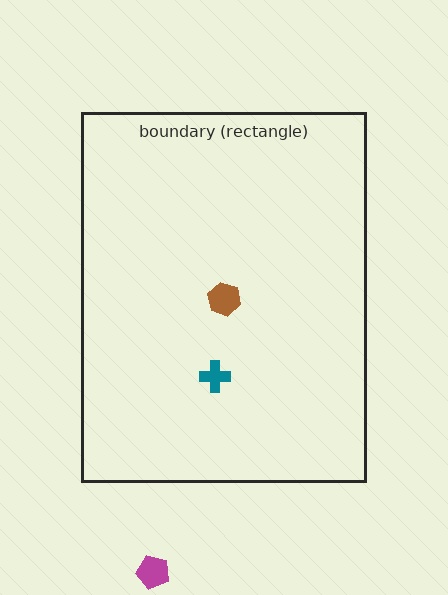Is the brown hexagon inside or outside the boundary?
Inside.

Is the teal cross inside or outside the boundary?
Inside.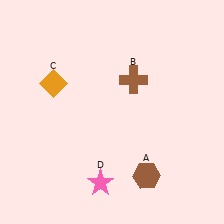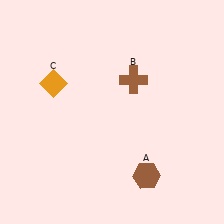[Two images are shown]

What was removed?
The pink star (D) was removed in Image 2.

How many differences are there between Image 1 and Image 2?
There is 1 difference between the two images.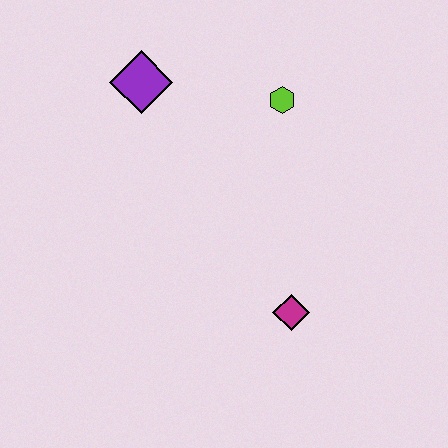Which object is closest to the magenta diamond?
The lime hexagon is closest to the magenta diamond.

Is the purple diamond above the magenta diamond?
Yes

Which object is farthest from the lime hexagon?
The magenta diamond is farthest from the lime hexagon.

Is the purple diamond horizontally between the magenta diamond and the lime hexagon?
No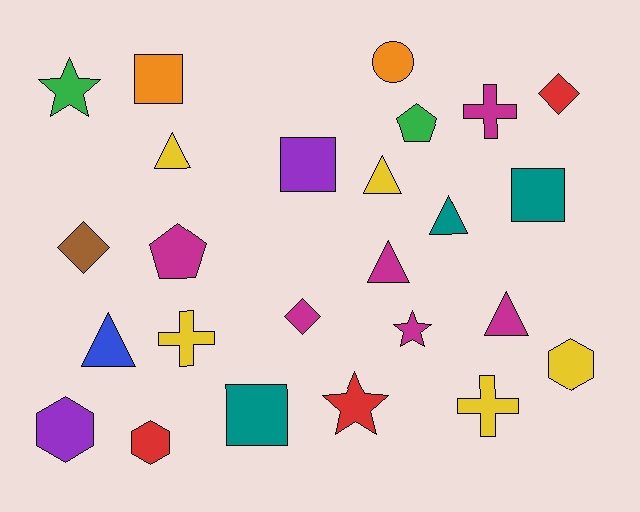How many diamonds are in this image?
There are 3 diamonds.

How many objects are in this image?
There are 25 objects.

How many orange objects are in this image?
There are 2 orange objects.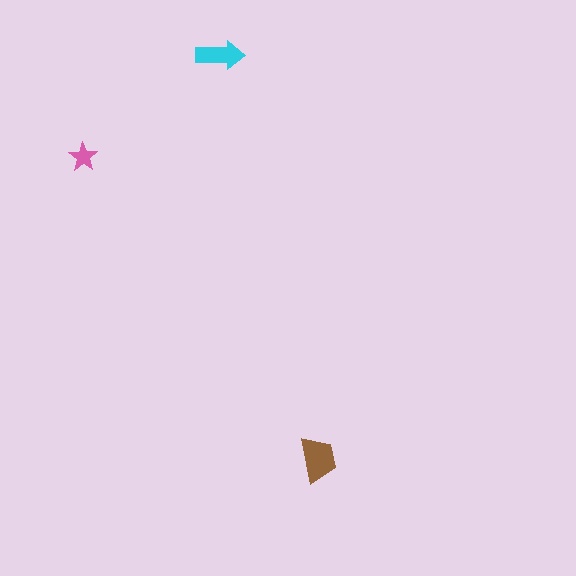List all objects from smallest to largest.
The pink star, the cyan arrow, the brown trapezoid.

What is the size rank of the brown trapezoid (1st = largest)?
1st.